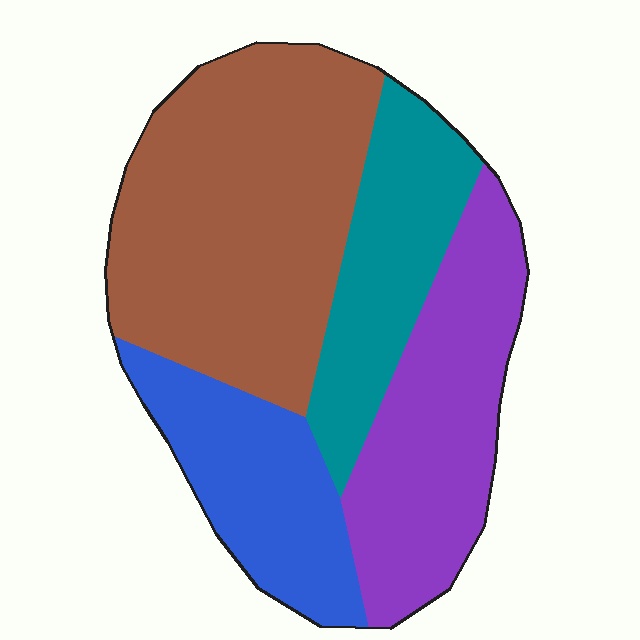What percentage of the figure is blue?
Blue takes up about one sixth (1/6) of the figure.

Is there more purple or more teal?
Purple.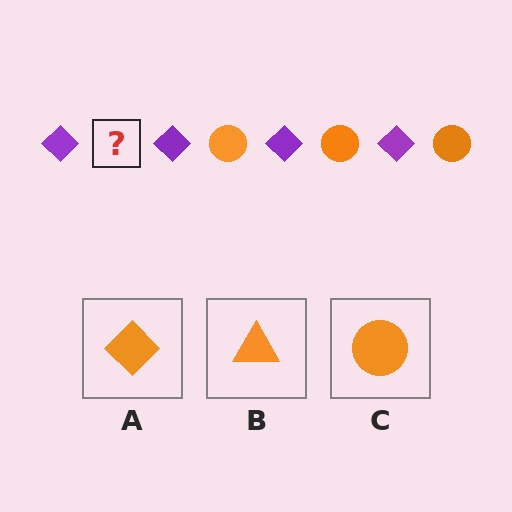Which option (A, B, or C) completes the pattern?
C.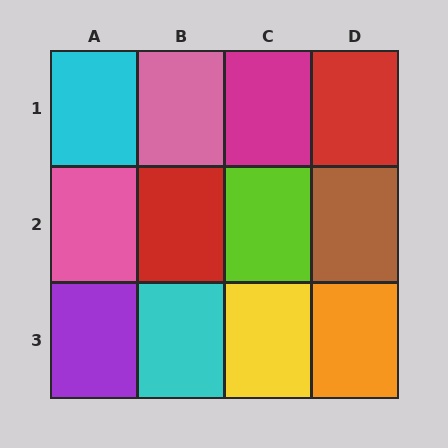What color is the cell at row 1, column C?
Magenta.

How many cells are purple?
1 cell is purple.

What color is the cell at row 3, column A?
Purple.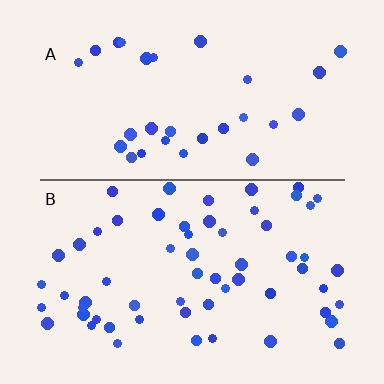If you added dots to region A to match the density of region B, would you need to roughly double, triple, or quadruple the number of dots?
Approximately double.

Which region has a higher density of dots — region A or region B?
B (the bottom).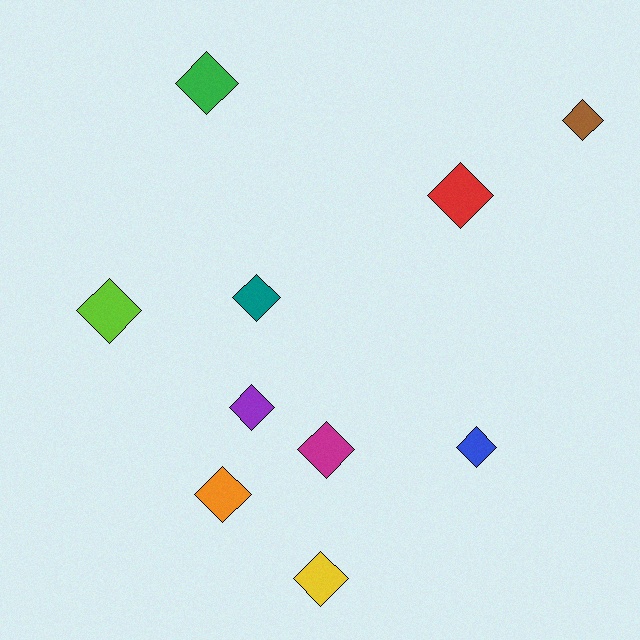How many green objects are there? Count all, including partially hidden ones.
There is 1 green object.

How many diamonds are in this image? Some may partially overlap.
There are 10 diamonds.